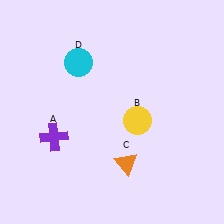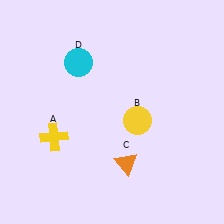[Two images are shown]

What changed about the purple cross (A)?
In Image 1, A is purple. In Image 2, it changed to yellow.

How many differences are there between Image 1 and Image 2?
There is 1 difference between the two images.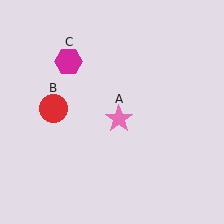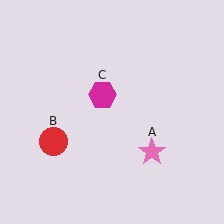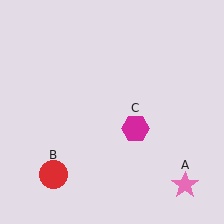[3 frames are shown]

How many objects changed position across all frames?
3 objects changed position: pink star (object A), red circle (object B), magenta hexagon (object C).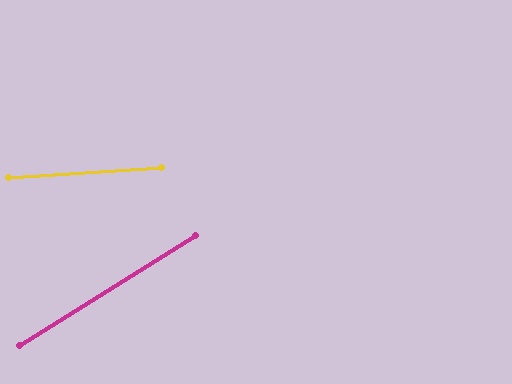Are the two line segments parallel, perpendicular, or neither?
Neither parallel nor perpendicular — they differ by about 28°.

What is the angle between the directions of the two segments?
Approximately 28 degrees.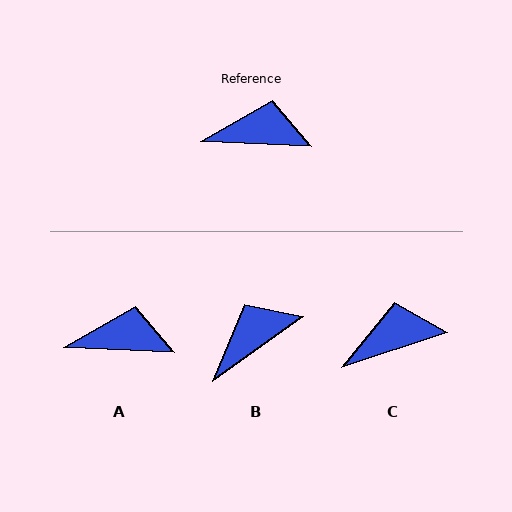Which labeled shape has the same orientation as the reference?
A.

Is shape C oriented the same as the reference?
No, it is off by about 21 degrees.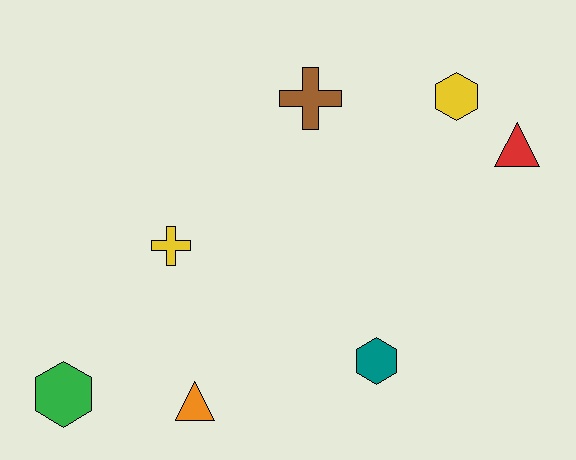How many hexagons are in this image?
There are 3 hexagons.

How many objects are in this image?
There are 7 objects.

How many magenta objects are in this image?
There are no magenta objects.